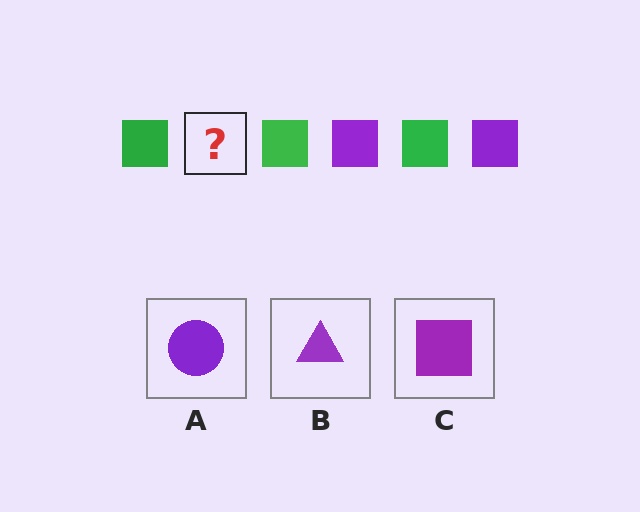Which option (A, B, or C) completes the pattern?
C.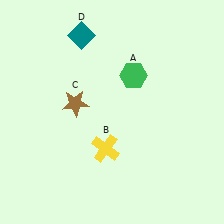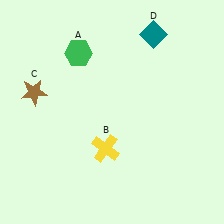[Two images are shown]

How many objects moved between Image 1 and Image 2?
3 objects moved between the two images.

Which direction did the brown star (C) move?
The brown star (C) moved left.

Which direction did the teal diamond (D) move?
The teal diamond (D) moved right.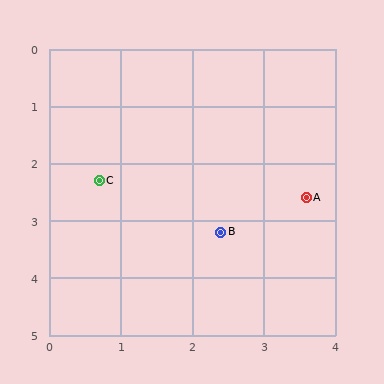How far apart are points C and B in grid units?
Points C and B are about 1.9 grid units apart.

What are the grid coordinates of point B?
Point B is at approximately (2.4, 3.2).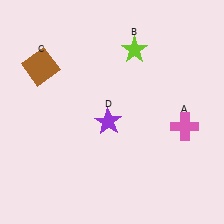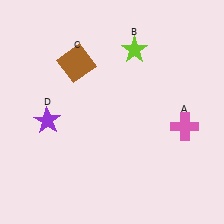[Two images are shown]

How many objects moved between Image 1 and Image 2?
2 objects moved between the two images.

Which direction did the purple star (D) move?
The purple star (D) moved left.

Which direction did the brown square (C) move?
The brown square (C) moved right.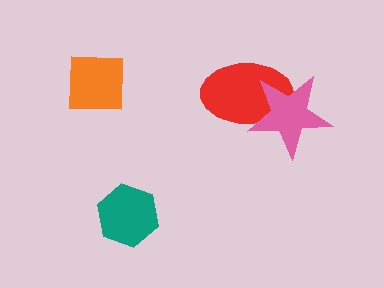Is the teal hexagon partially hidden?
No, no other shape covers it.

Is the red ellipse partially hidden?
Yes, it is partially covered by another shape.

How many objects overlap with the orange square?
0 objects overlap with the orange square.